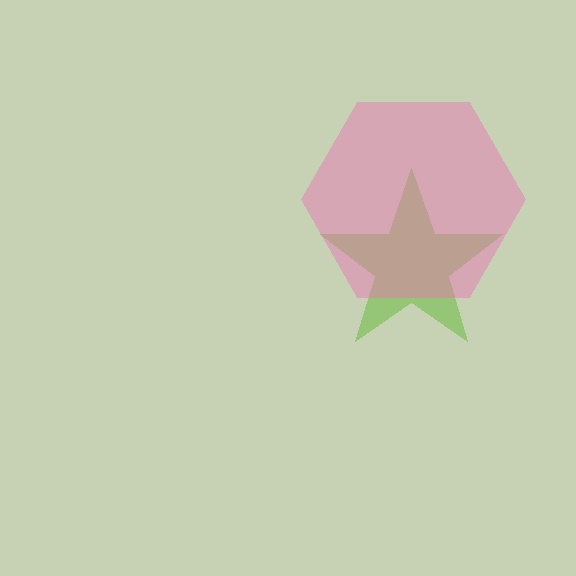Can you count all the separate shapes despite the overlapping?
Yes, there are 2 separate shapes.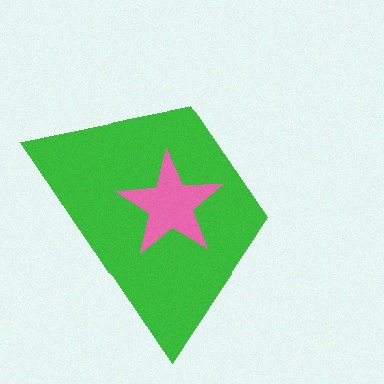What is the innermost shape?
The pink star.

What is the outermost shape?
The green trapezoid.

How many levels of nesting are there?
2.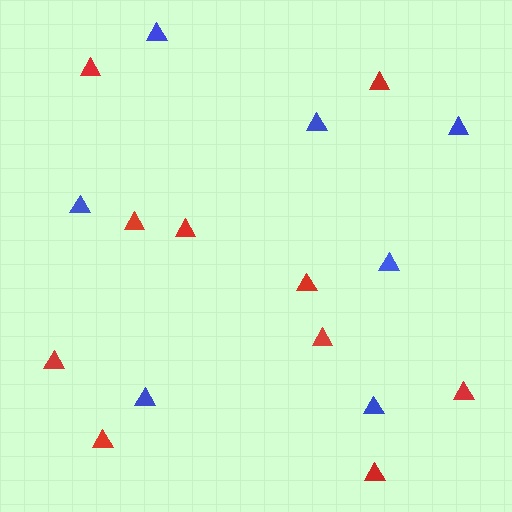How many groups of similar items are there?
There are 2 groups: one group of red triangles (10) and one group of blue triangles (7).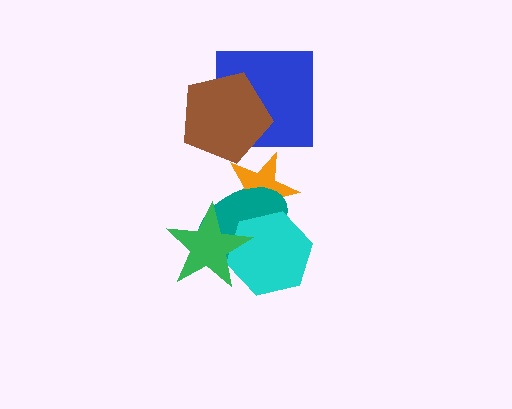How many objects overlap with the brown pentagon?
1 object overlaps with the brown pentagon.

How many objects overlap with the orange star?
2 objects overlap with the orange star.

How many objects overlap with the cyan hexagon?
3 objects overlap with the cyan hexagon.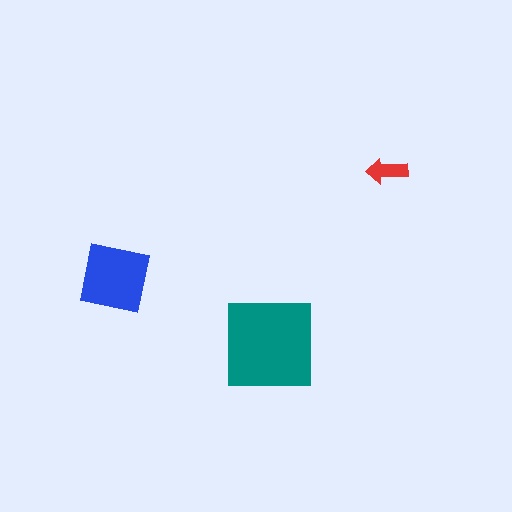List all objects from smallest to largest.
The red arrow, the blue square, the teal square.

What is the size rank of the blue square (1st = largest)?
2nd.